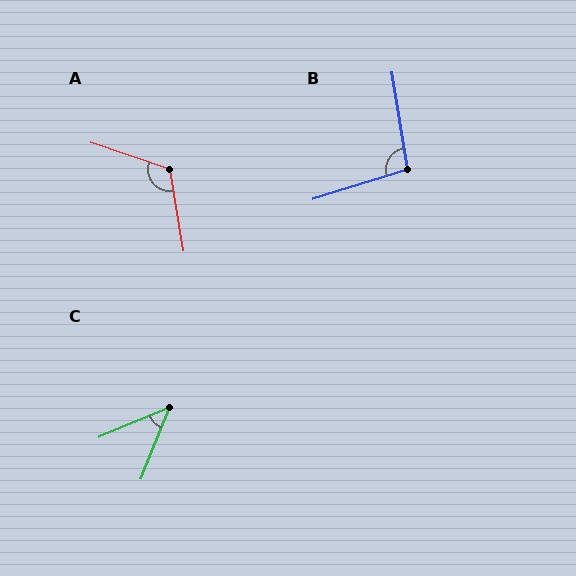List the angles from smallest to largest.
C (45°), B (98°), A (118°).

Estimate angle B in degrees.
Approximately 98 degrees.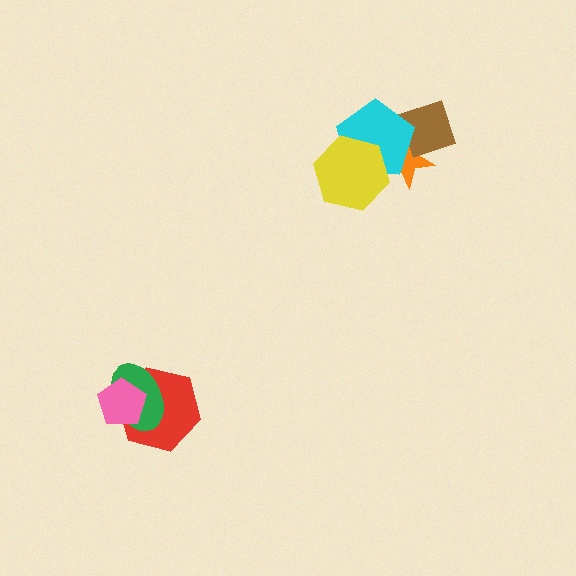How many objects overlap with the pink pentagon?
2 objects overlap with the pink pentagon.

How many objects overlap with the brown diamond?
2 objects overlap with the brown diamond.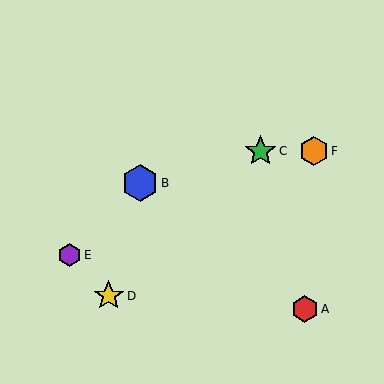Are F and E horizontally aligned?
No, F is at y≈151 and E is at y≈255.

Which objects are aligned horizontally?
Objects C, F are aligned horizontally.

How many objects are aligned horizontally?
2 objects (C, F) are aligned horizontally.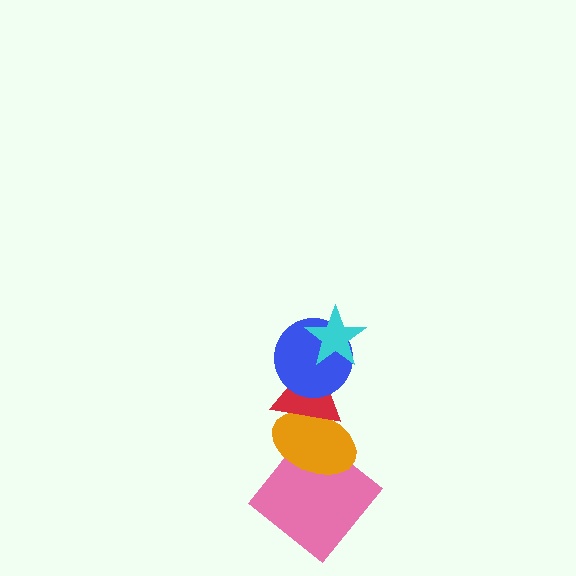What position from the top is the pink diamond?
The pink diamond is 5th from the top.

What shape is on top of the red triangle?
The blue circle is on top of the red triangle.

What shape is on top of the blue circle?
The cyan star is on top of the blue circle.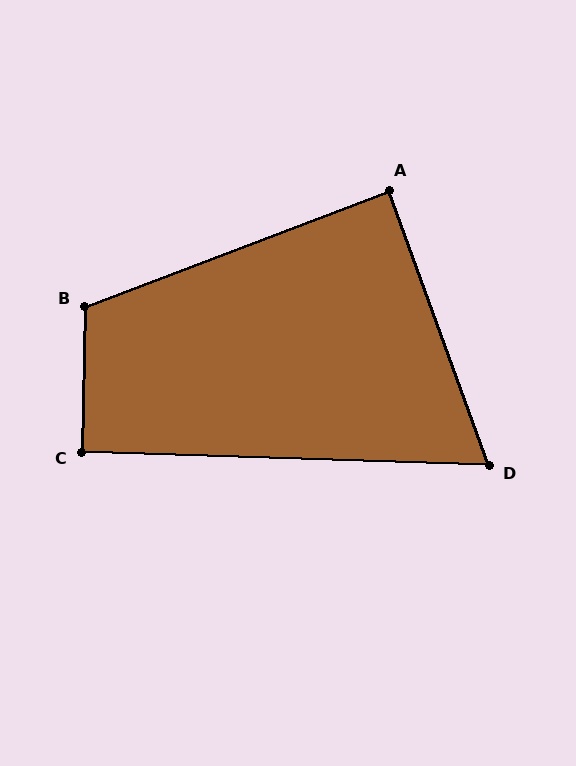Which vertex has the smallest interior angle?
D, at approximately 68 degrees.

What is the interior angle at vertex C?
Approximately 91 degrees (approximately right).